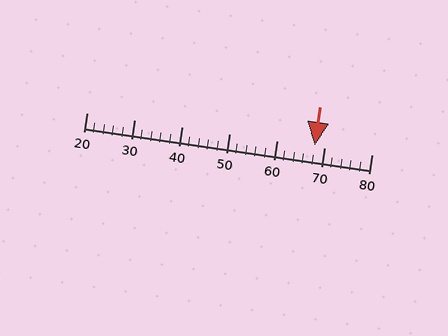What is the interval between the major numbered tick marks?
The major tick marks are spaced 10 units apart.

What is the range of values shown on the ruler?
The ruler shows values from 20 to 80.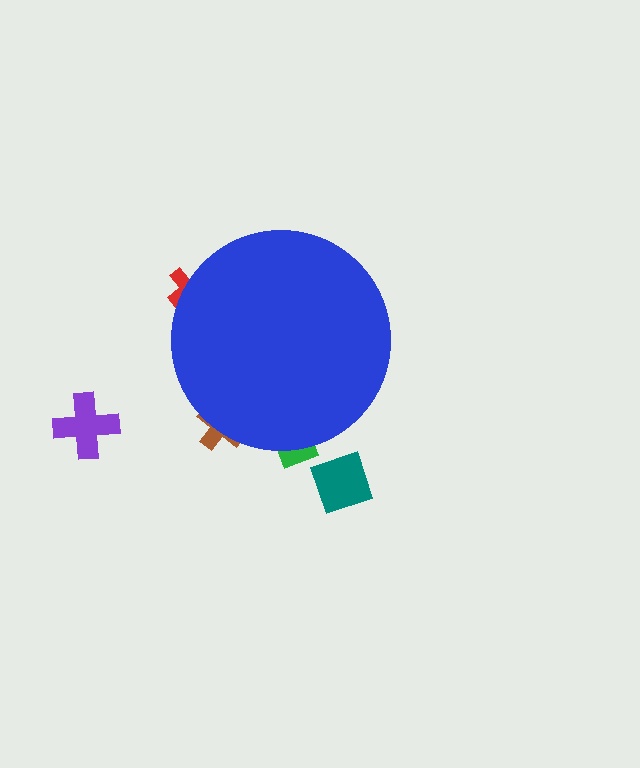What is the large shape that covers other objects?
A blue circle.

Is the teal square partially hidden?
No, the teal square is fully visible.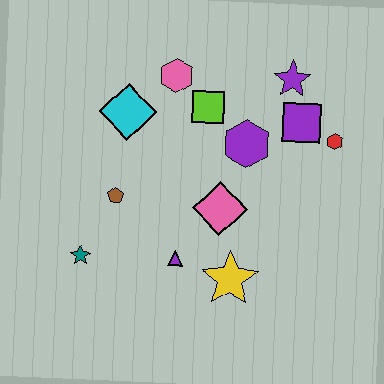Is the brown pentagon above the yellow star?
Yes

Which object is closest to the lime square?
The pink hexagon is closest to the lime square.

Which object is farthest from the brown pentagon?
The red hexagon is farthest from the brown pentagon.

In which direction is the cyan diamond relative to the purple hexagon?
The cyan diamond is to the left of the purple hexagon.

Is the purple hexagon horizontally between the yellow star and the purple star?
Yes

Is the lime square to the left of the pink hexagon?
No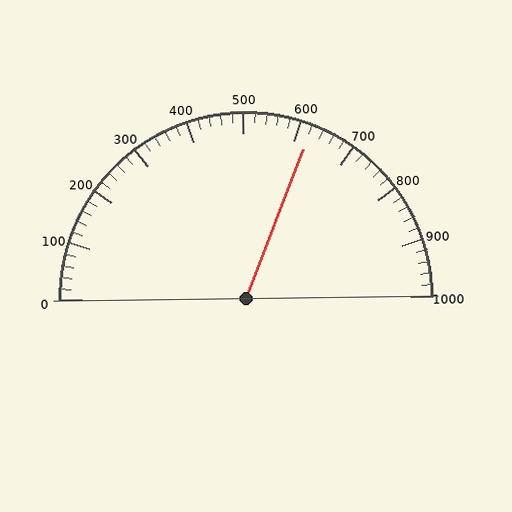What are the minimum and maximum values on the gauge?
The gauge ranges from 0 to 1000.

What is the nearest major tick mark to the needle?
The nearest major tick mark is 600.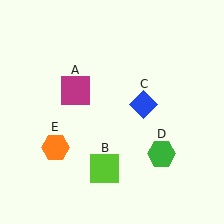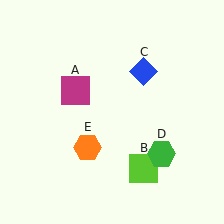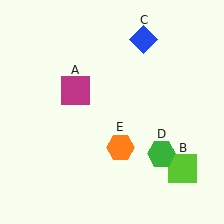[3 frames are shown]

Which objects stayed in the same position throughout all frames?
Magenta square (object A) and green hexagon (object D) remained stationary.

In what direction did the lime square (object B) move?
The lime square (object B) moved right.